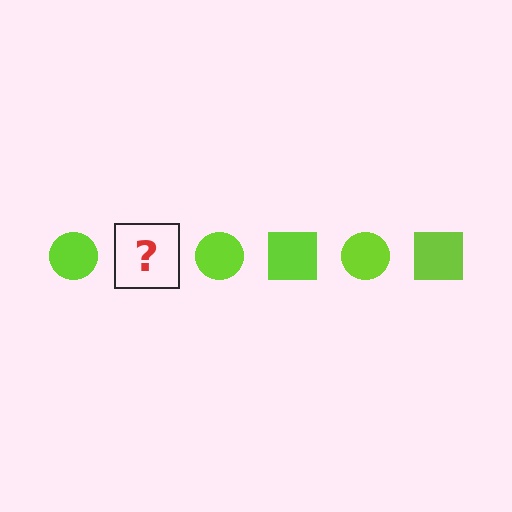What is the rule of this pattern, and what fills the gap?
The rule is that the pattern cycles through circle, square shapes in lime. The gap should be filled with a lime square.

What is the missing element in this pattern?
The missing element is a lime square.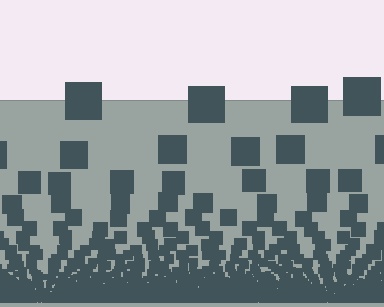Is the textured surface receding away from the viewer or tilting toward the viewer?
The surface appears to tilt toward the viewer. Texture elements get larger and sparser toward the top.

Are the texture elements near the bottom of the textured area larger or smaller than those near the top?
Smaller. The gradient is inverted — elements near the bottom are smaller and denser.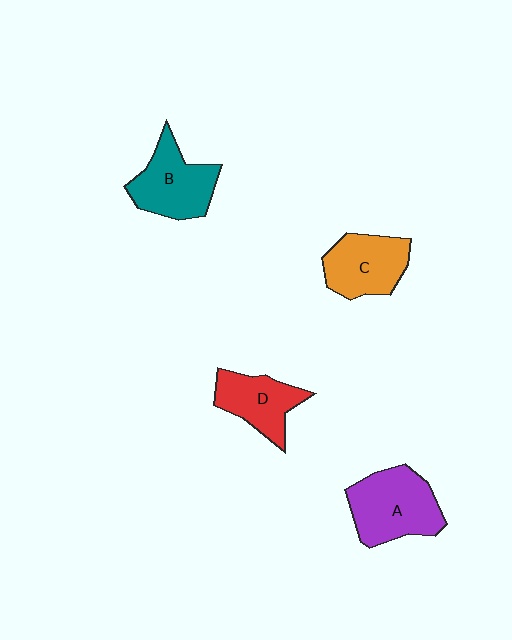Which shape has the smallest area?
Shape D (red).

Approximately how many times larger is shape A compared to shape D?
Approximately 1.4 times.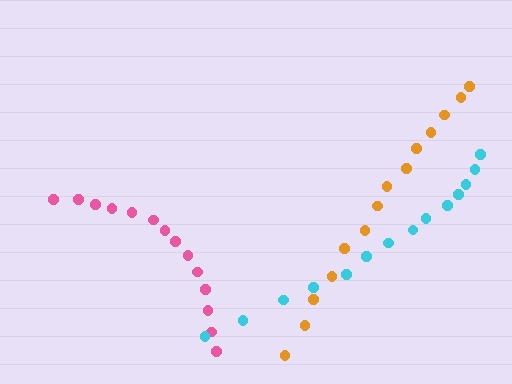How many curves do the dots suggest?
There are 3 distinct paths.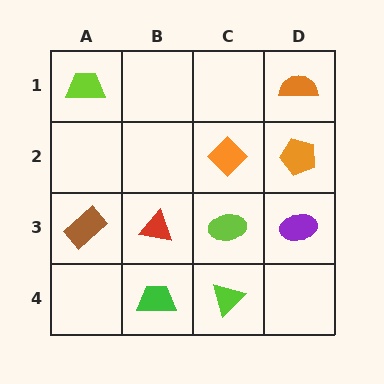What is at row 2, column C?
An orange diamond.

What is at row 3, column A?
A brown rectangle.